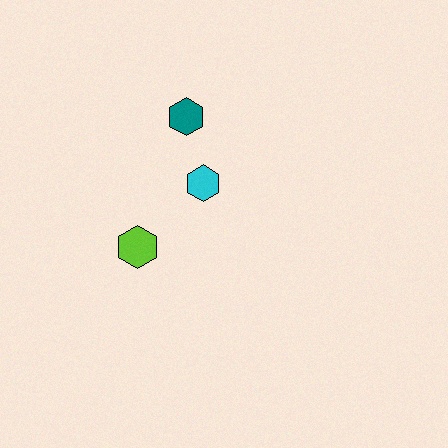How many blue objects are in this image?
There are no blue objects.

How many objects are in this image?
There are 3 objects.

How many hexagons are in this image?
There are 3 hexagons.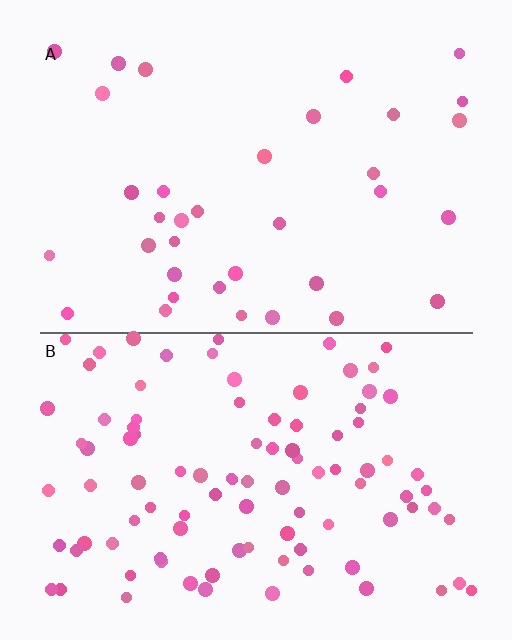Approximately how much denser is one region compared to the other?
Approximately 2.8× — region B over region A.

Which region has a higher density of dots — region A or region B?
B (the bottom).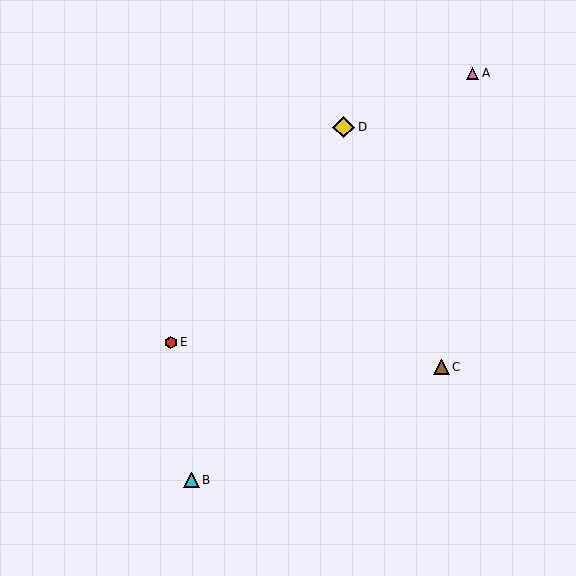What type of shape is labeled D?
Shape D is a yellow diamond.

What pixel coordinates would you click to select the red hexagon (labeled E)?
Click at (171, 342) to select the red hexagon E.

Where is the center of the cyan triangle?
The center of the cyan triangle is at (191, 480).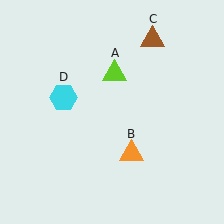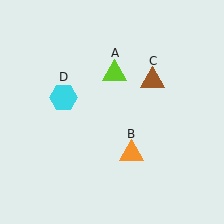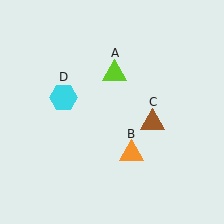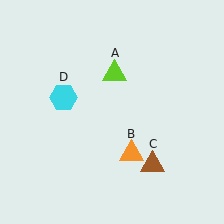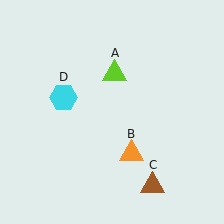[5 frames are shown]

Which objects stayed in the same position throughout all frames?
Lime triangle (object A) and orange triangle (object B) and cyan hexagon (object D) remained stationary.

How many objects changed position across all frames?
1 object changed position: brown triangle (object C).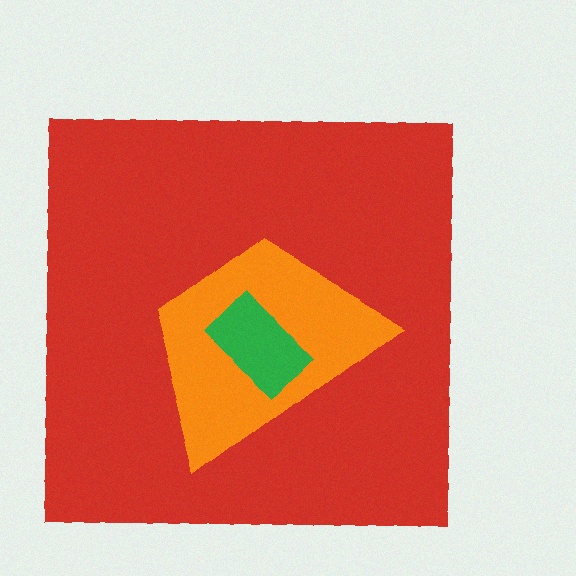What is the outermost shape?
The red square.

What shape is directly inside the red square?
The orange trapezoid.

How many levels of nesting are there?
3.